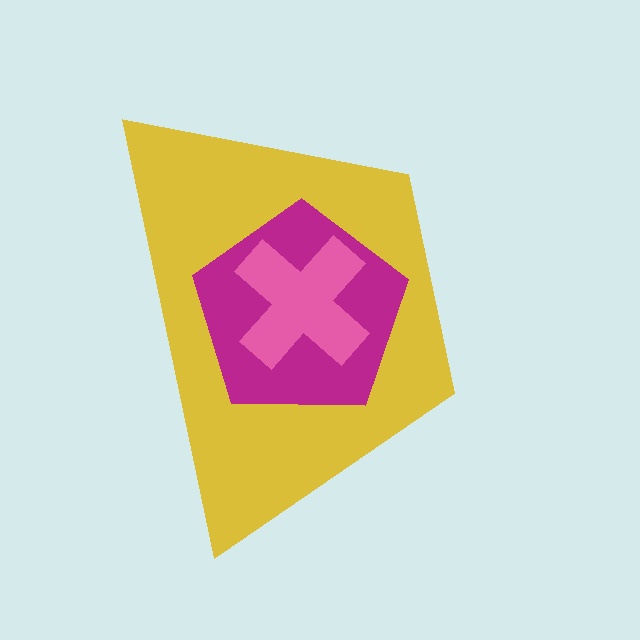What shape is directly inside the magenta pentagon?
The pink cross.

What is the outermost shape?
The yellow trapezoid.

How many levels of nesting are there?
3.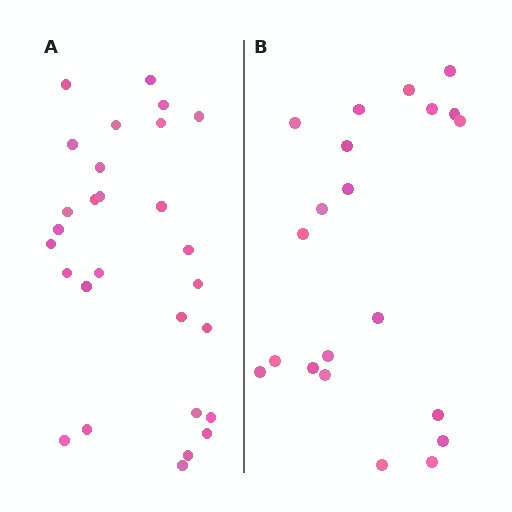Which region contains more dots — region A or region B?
Region A (the left region) has more dots.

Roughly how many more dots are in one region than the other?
Region A has roughly 8 or so more dots than region B.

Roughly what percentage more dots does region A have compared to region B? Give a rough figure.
About 35% more.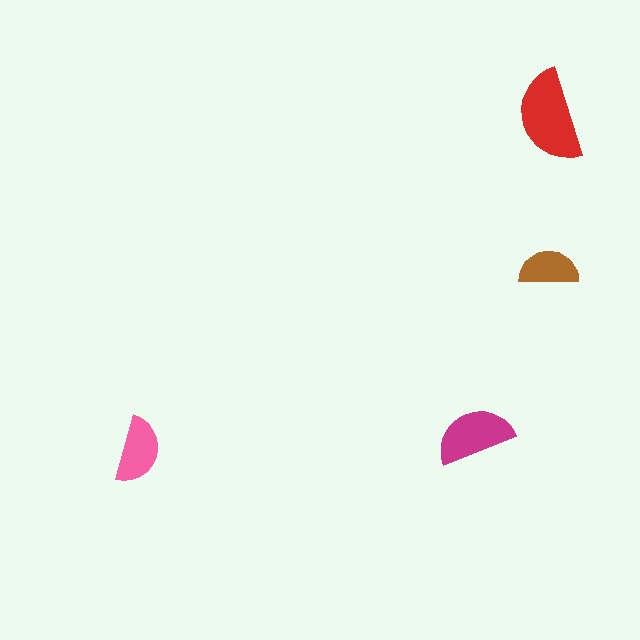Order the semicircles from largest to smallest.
the red one, the magenta one, the pink one, the brown one.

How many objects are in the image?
There are 4 objects in the image.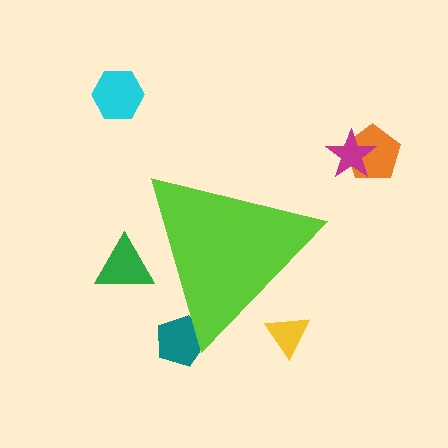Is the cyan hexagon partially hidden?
No, the cyan hexagon is fully visible.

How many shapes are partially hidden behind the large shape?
3 shapes are partially hidden.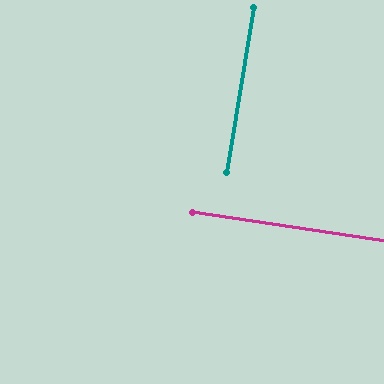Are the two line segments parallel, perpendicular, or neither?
Perpendicular — they meet at approximately 89°.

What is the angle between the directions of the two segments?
Approximately 89 degrees.